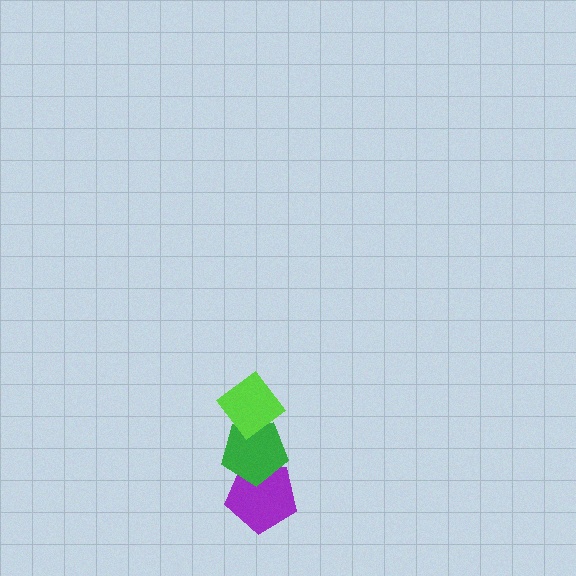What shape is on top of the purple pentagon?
The green pentagon is on top of the purple pentagon.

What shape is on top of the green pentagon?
The lime diamond is on top of the green pentagon.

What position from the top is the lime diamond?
The lime diamond is 1st from the top.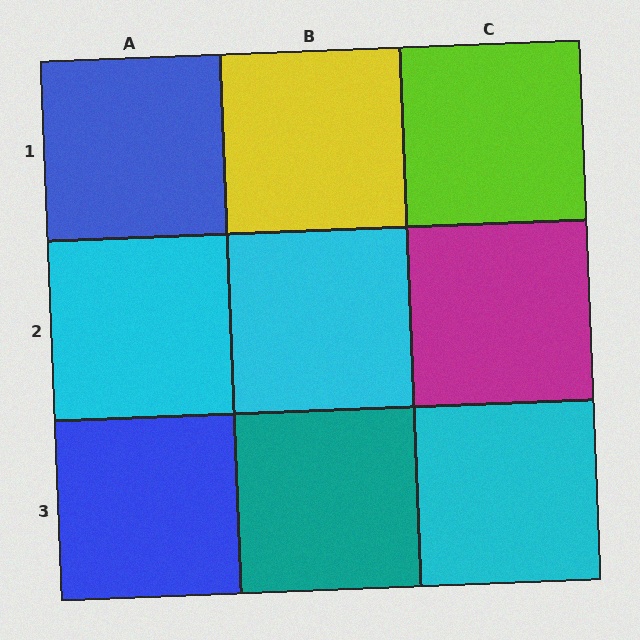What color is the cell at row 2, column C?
Magenta.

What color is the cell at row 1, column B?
Yellow.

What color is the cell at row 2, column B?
Cyan.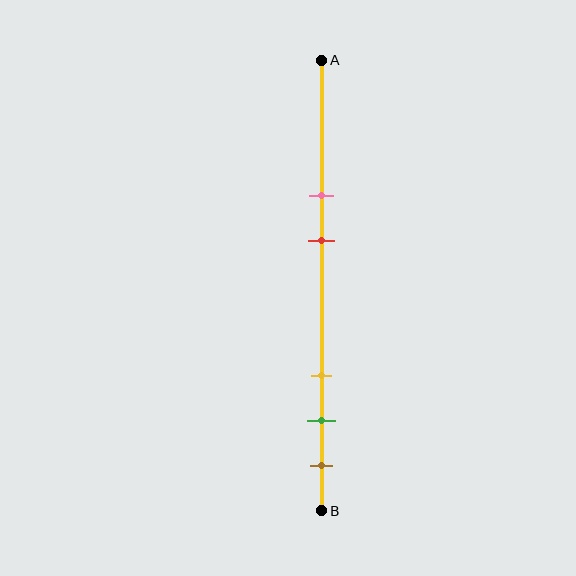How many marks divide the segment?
There are 5 marks dividing the segment.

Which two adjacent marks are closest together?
The green and brown marks are the closest adjacent pair.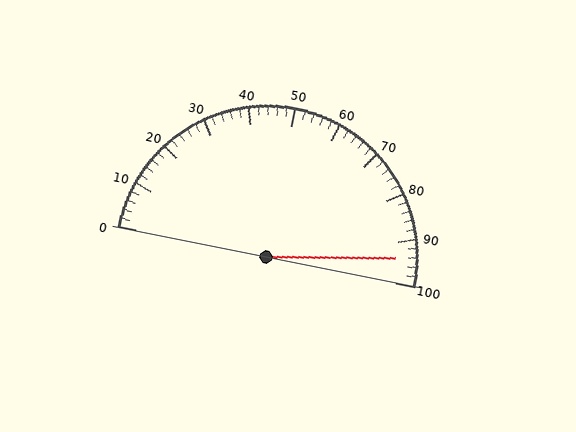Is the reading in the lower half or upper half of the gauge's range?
The reading is in the upper half of the range (0 to 100).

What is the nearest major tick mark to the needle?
The nearest major tick mark is 90.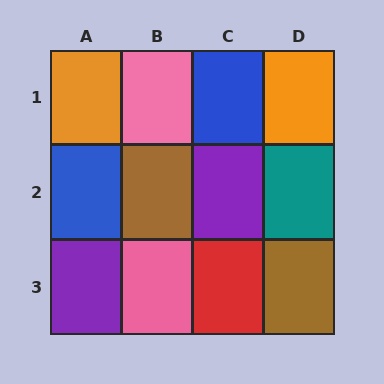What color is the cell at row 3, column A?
Purple.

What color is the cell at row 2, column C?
Purple.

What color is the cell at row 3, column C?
Red.